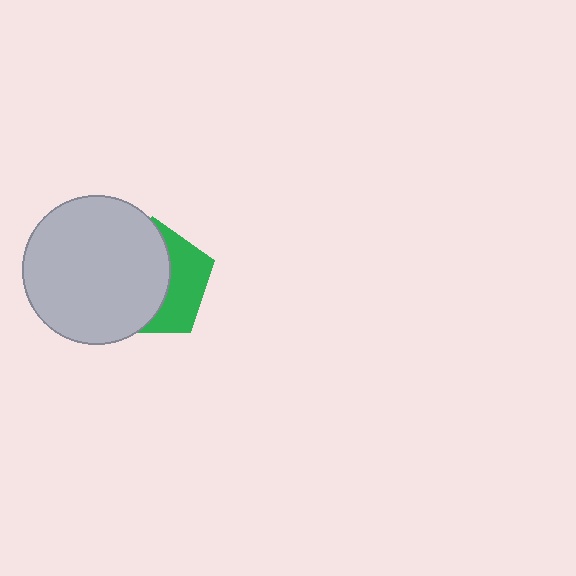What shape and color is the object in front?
The object in front is a light gray circle.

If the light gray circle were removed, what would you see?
You would see the complete green pentagon.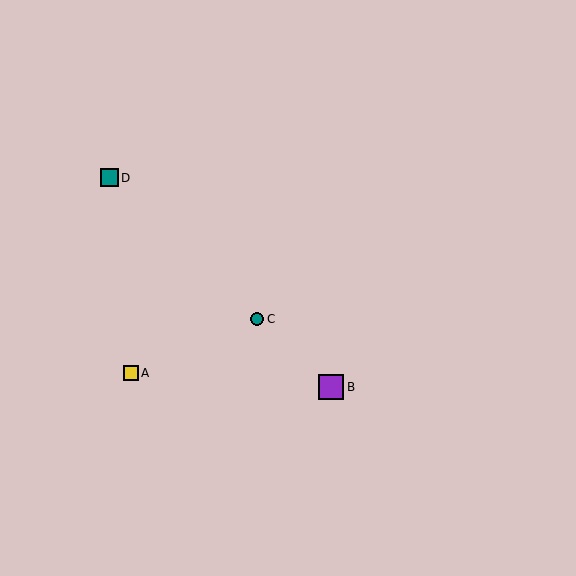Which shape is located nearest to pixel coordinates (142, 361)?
The yellow square (labeled A) at (131, 373) is nearest to that location.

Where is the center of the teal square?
The center of the teal square is at (109, 178).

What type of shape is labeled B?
Shape B is a purple square.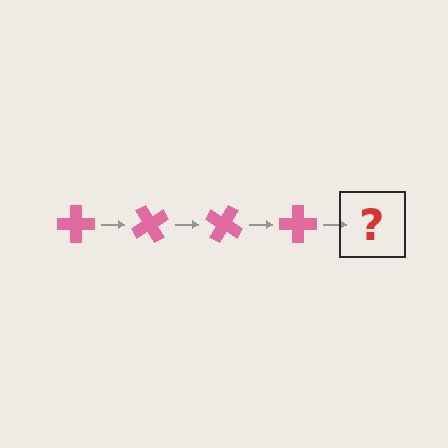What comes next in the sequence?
The next element should be a pink cross rotated 240 degrees.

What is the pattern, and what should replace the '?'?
The pattern is that the cross rotates 60 degrees each step. The '?' should be a pink cross rotated 240 degrees.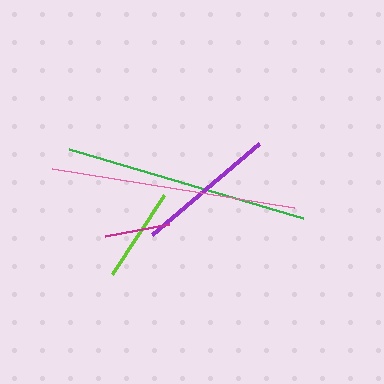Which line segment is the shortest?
The magenta line is the shortest at approximately 65 pixels.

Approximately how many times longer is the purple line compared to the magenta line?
The purple line is approximately 2.2 times the length of the magenta line.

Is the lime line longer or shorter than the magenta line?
The lime line is longer than the magenta line.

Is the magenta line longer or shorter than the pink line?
The pink line is longer than the magenta line.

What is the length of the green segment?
The green segment is approximately 244 pixels long.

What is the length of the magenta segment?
The magenta segment is approximately 65 pixels long.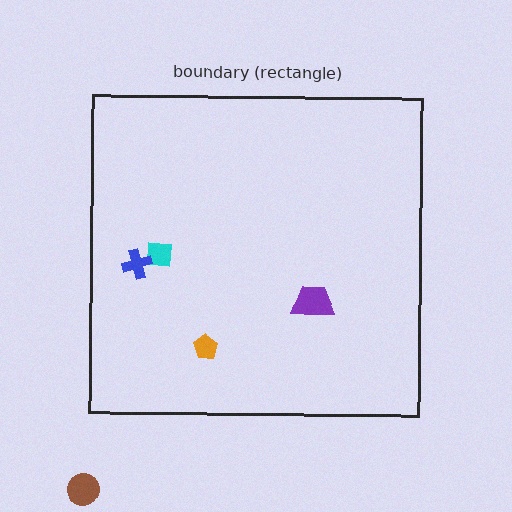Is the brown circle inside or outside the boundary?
Outside.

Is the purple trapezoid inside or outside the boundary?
Inside.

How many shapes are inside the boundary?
4 inside, 1 outside.